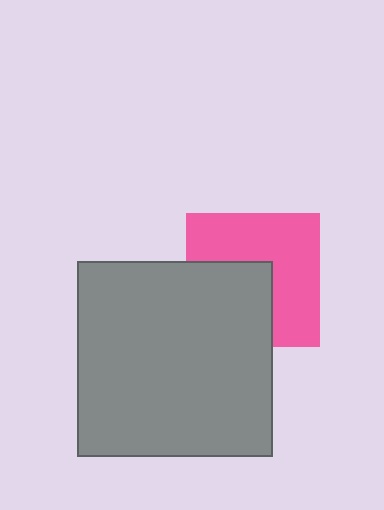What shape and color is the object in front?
The object in front is a gray square.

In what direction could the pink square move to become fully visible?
The pink square could move toward the upper-right. That would shift it out from behind the gray square entirely.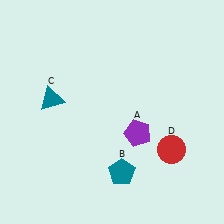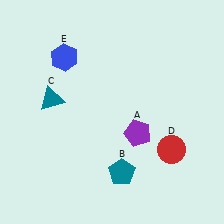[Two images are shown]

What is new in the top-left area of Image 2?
A blue hexagon (E) was added in the top-left area of Image 2.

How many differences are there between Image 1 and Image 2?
There is 1 difference between the two images.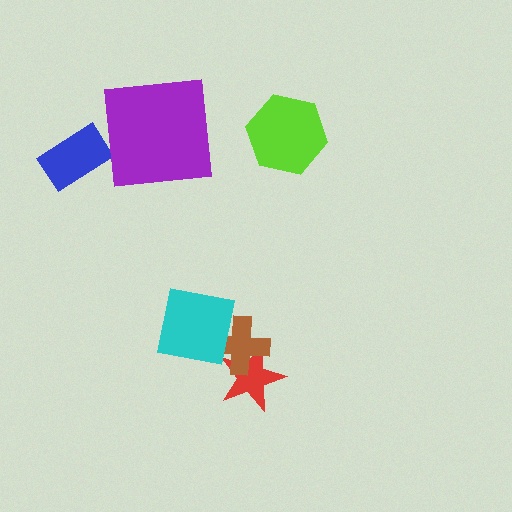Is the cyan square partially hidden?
No, no other shape covers it.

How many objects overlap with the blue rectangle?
0 objects overlap with the blue rectangle.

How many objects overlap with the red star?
1 object overlaps with the red star.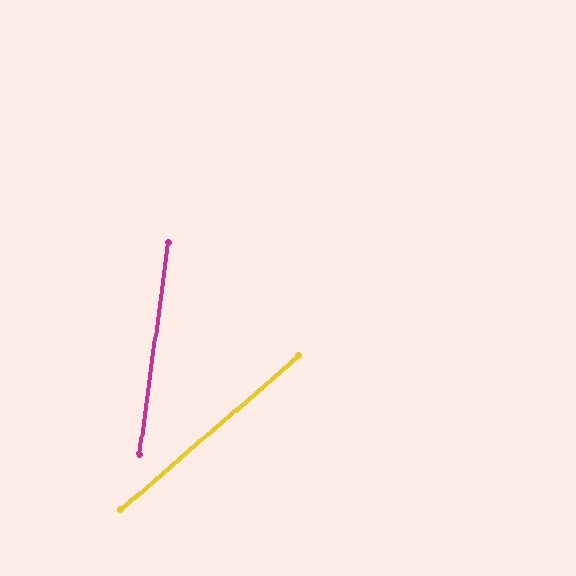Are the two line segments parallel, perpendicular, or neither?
Neither parallel nor perpendicular — they differ by about 41°.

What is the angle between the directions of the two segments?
Approximately 41 degrees.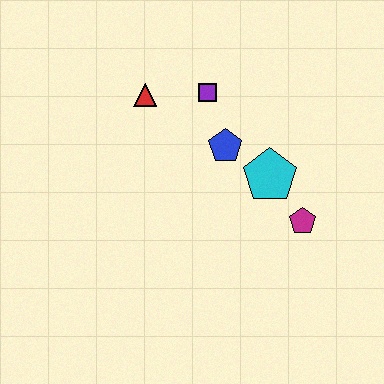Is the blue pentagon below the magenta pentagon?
No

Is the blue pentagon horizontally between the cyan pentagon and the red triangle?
Yes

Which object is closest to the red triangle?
The purple square is closest to the red triangle.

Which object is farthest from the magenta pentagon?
The red triangle is farthest from the magenta pentagon.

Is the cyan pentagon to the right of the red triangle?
Yes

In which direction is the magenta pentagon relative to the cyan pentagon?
The magenta pentagon is below the cyan pentagon.